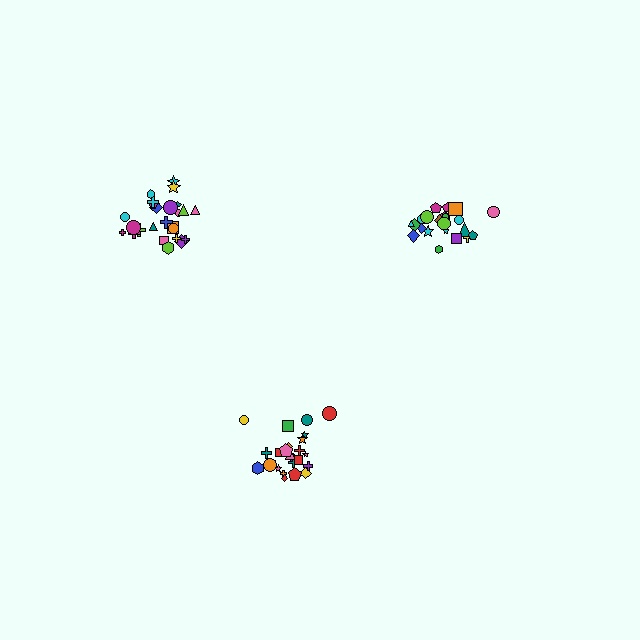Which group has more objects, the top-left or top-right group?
The top-left group.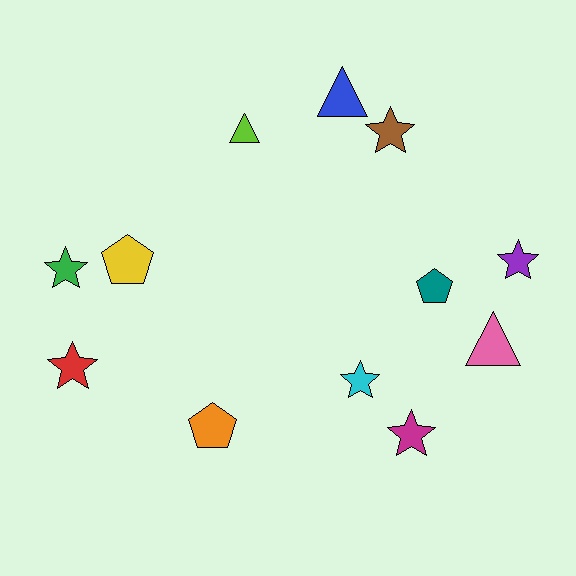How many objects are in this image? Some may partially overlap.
There are 12 objects.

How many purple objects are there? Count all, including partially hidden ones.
There is 1 purple object.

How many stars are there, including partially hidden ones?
There are 6 stars.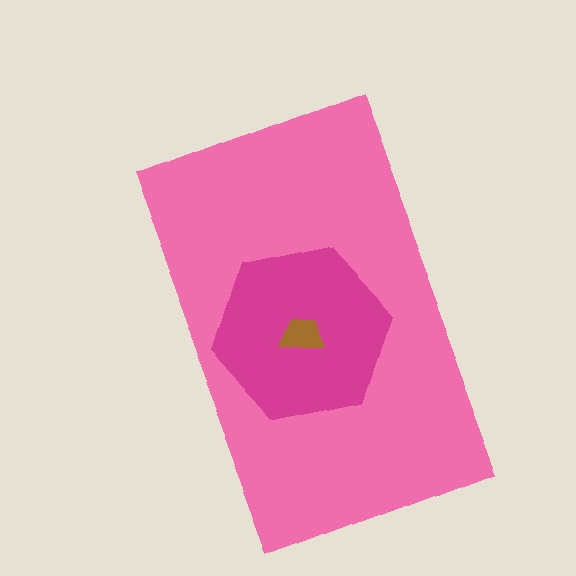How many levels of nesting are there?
3.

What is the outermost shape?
The pink rectangle.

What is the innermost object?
The brown trapezoid.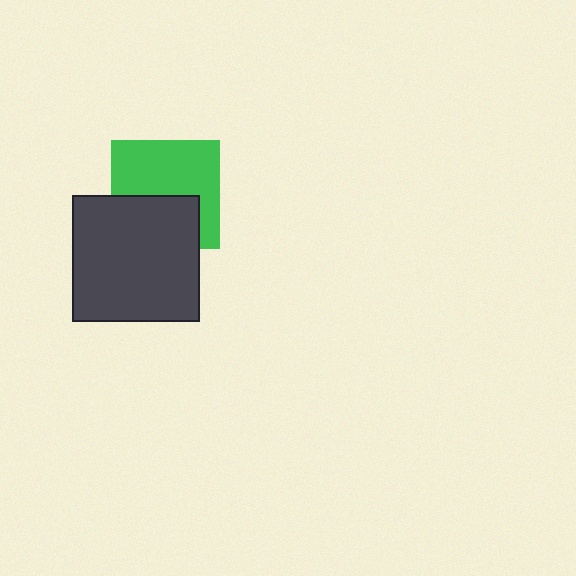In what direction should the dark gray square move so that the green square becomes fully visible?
The dark gray square should move down. That is the shortest direction to clear the overlap and leave the green square fully visible.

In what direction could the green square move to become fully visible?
The green square could move up. That would shift it out from behind the dark gray square entirely.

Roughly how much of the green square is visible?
About half of it is visible (roughly 60%).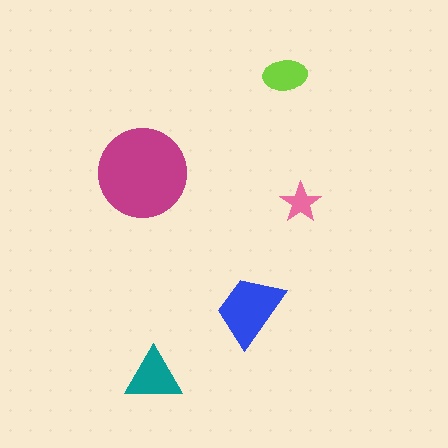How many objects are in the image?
There are 5 objects in the image.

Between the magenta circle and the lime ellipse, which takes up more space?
The magenta circle.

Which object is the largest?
The magenta circle.